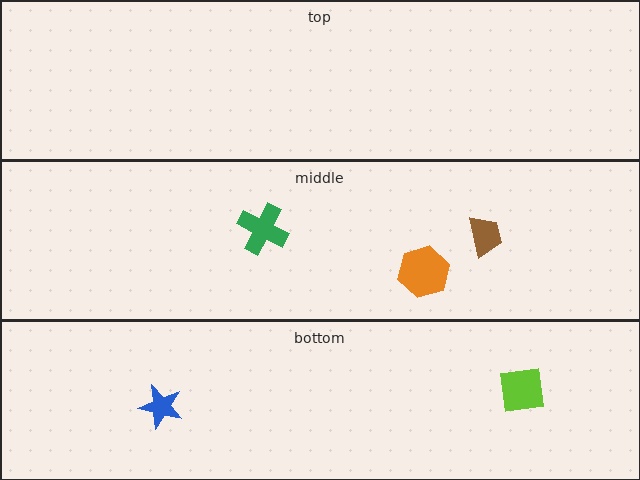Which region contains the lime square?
The bottom region.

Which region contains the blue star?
The bottom region.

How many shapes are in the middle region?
3.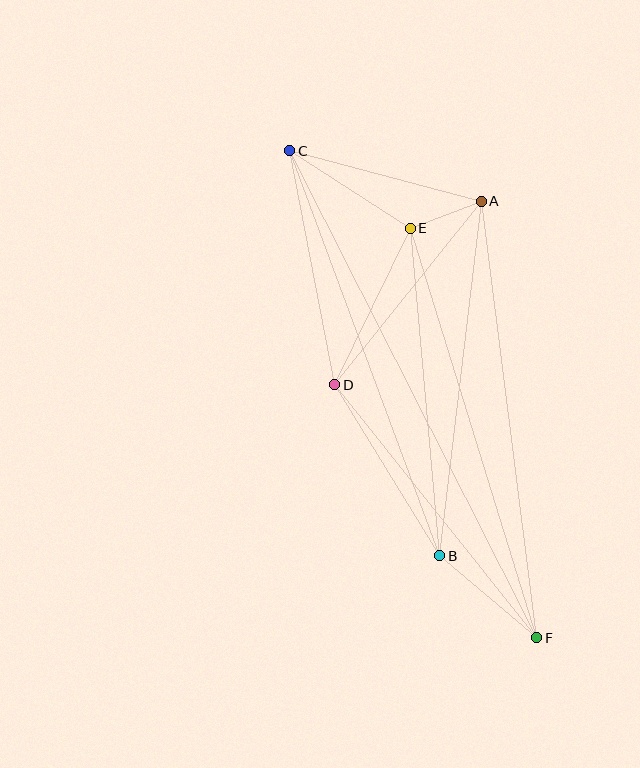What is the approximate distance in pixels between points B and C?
The distance between B and C is approximately 432 pixels.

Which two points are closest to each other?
Points A and E are closest to each other.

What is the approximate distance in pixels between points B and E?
The distance between B and E is approximately 329 pixels.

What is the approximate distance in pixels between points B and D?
The distance between B and D is approximately 201 pixels.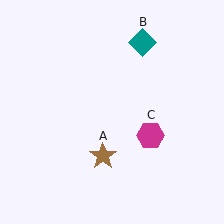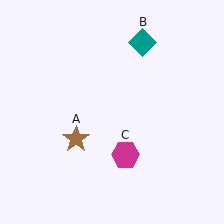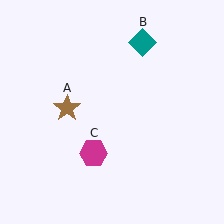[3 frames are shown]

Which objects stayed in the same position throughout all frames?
Teal diamond (object B) remained stationary.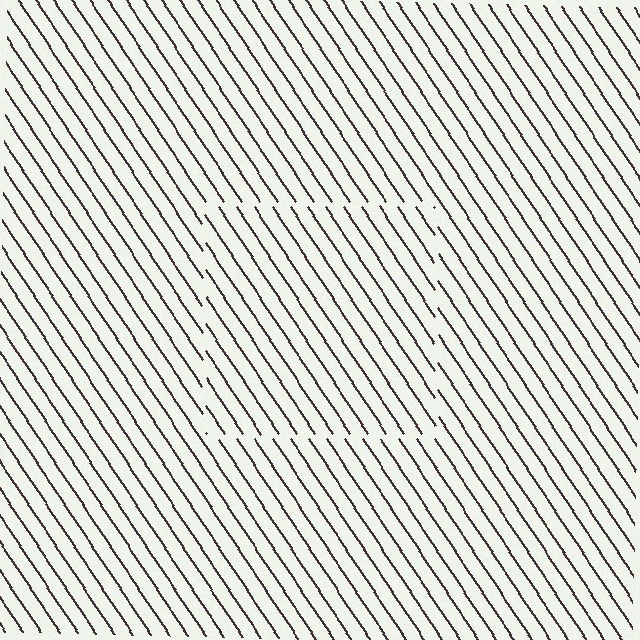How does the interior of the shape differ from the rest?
The interior of the shape contains the same grating, shifted by half a period — the contour is defined by the phase discontinuity where line-ends from the inner and outer gratings abut.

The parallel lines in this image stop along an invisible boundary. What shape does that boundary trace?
An illusory square. The interior of the shape contains the same grating, shifted by half a period — the contour is defined by the phase discontinuity where line-ends from the inner and outer gratings abut.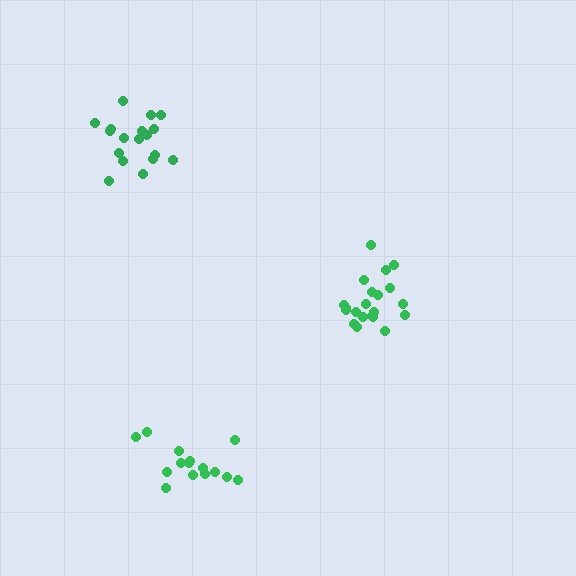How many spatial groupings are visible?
There are 3 spatial groupings.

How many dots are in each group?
Group 1: 21 dots, Group 2: 15 dots, Group 3: 18 dots (54 total).